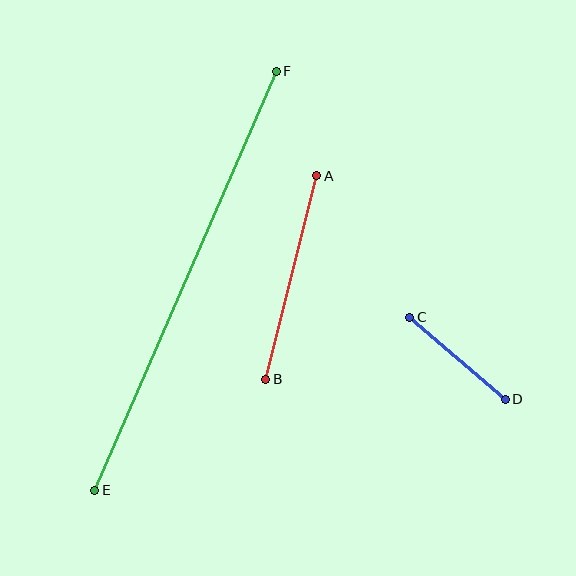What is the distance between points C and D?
The distance is approximately 126 pixels.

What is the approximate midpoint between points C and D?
The midpoint is at approximately (457, 358) pixels.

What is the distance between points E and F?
The distance is approximately 457 pixels.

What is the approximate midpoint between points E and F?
The midpoint is at approximately (185, 281) pixels.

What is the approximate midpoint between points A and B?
The midpoint is at approximately (291, 278) pixels.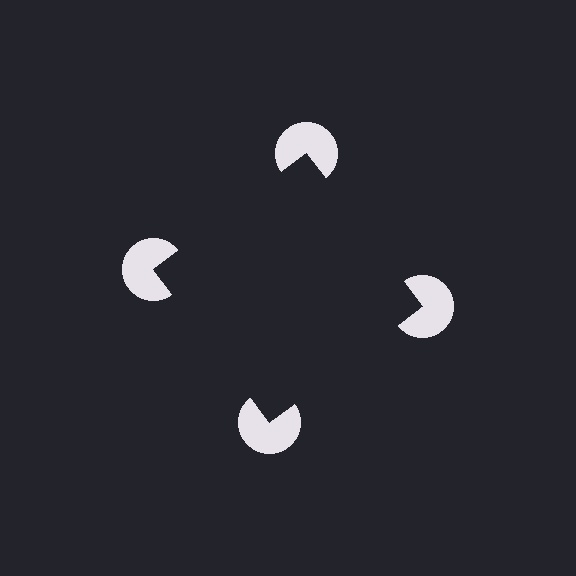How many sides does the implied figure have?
4 sides.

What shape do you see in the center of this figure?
An illusory square — its edges are inferred from the aligned wedge cuts in the pac-man discs, not physically drawn.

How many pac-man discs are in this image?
There are 4 — one at each vertex of the illusory square.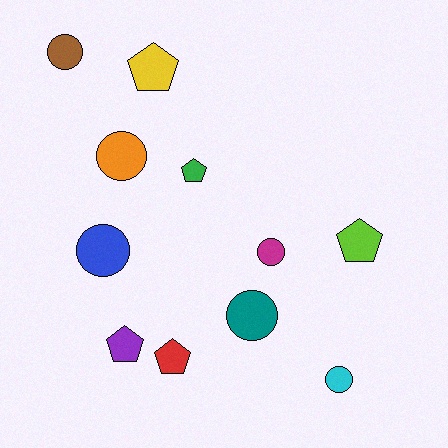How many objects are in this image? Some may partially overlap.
There are 11 objects.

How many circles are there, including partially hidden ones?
There are 6 circles.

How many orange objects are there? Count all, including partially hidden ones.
There is 1 orange object.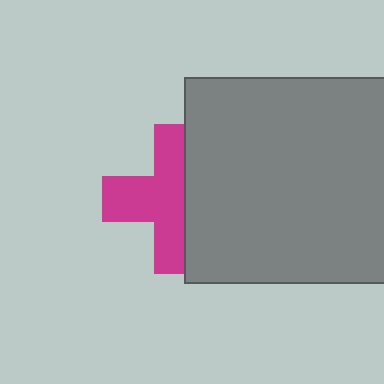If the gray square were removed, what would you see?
You would see the complete magenta cross.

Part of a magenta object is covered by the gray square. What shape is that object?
It is a cross.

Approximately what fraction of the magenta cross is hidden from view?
Roughly 41% of the magenta cross is hidden behind the gray square.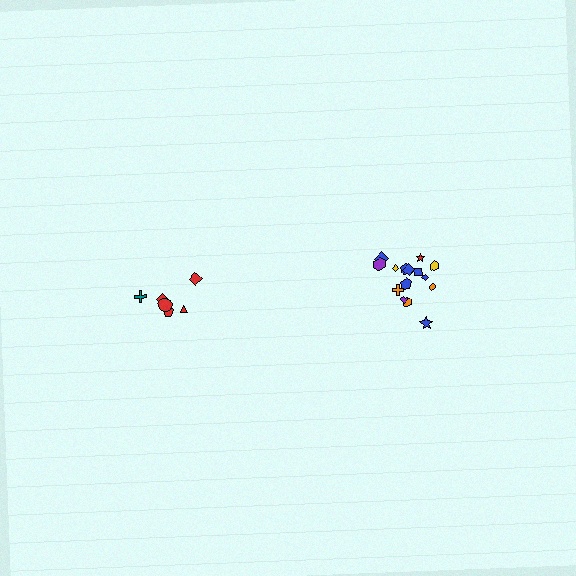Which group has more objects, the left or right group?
The right group.